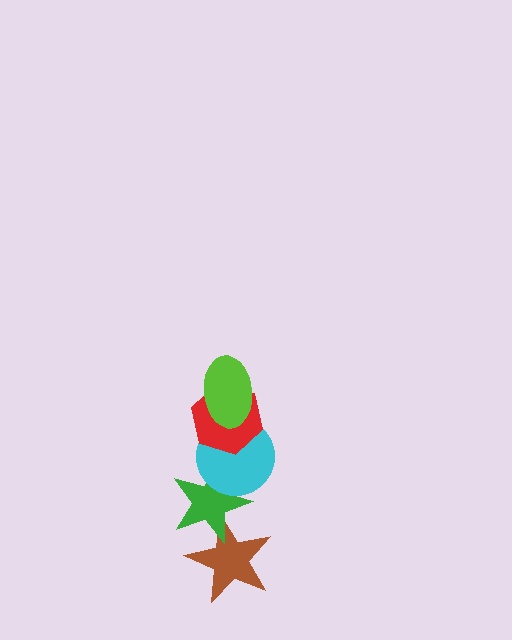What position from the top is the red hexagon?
The red hexagon is 2nd from the top.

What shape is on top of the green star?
The cyan circle is on top of the green star.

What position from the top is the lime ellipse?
The lime ellipse is 1st from the top.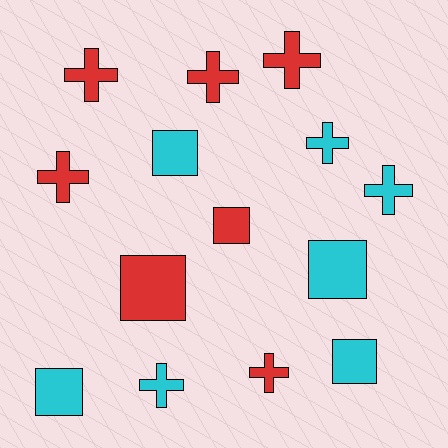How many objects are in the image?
There are 14 objects.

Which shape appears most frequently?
Cross, with 8 objects.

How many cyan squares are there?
There are 4 cyan squares.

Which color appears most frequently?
Cyan, with 7 objects.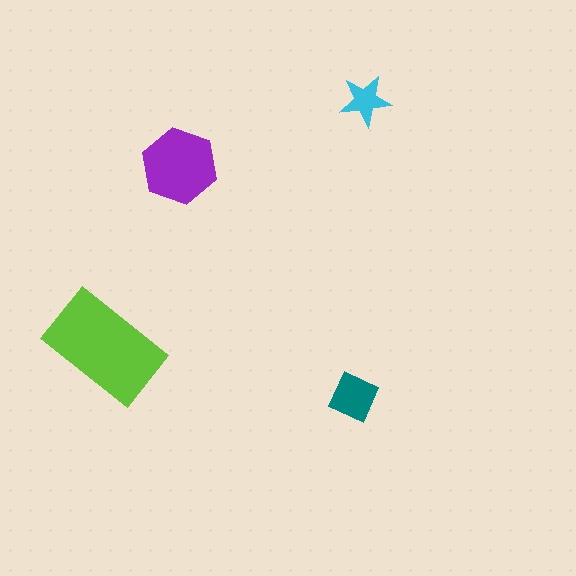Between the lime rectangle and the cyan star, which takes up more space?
The lime rectangle.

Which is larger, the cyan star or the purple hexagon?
The purple hexagon.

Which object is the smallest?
The cyan star.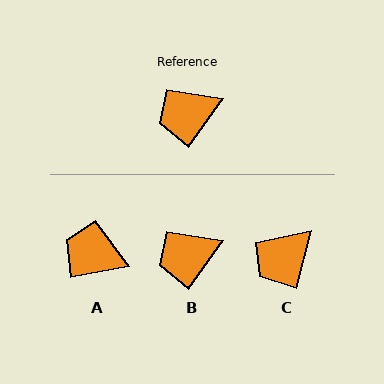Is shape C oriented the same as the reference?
No, it is off by about 21 degrees.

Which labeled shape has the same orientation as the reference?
B.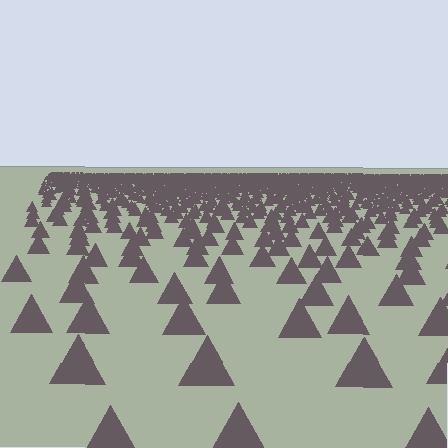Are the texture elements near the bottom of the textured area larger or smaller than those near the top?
Larger. Near the bottom, elements are closer to the viewer and appear at a bigger on-screen size.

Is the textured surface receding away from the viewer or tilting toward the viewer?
The surface is receding away from the viewer. Texture elements get smaller and denser toward the top.